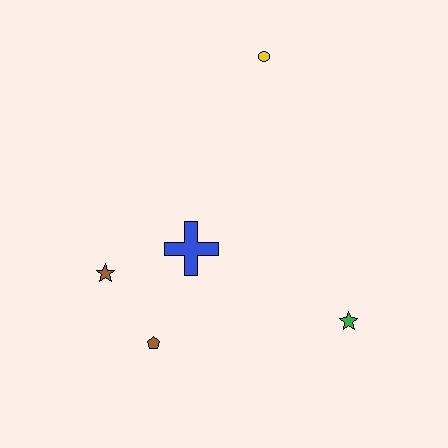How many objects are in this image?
There are 5 objects.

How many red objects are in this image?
There are no red objects.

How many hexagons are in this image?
There are no hexagons.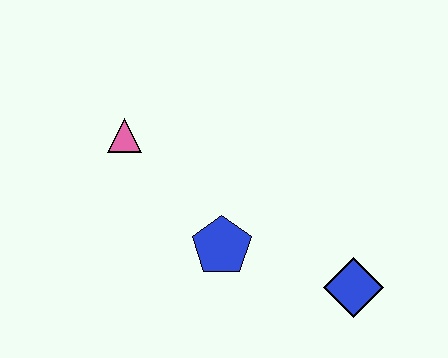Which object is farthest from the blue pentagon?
The pink triangle is farthest from the blue pentagon.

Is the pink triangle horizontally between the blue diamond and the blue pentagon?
No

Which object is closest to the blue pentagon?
The blue diamond is closest to the blue pentagon.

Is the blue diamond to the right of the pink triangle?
Yes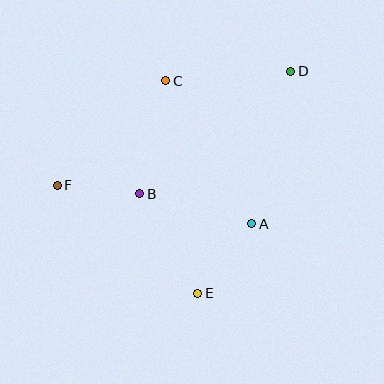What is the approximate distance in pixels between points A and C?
The distance between A and C is approximately 167 pixels.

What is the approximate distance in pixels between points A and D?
The distance between A and D is approximately 158 pixels.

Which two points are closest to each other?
Points B and F are closest to each other.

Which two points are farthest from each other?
Points D and F are farthest from each other.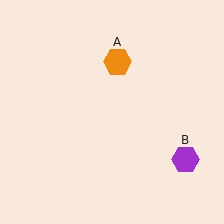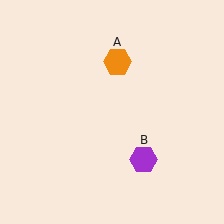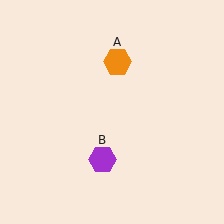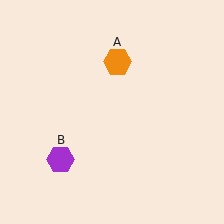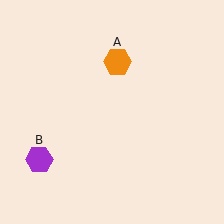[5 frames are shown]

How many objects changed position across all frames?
1 object changed position: purple hexagon (object B).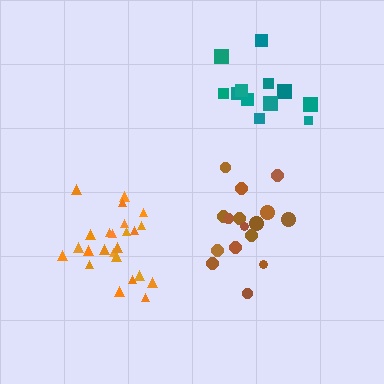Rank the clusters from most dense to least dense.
orange, teal, brown.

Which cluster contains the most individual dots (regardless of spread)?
Orange (24).